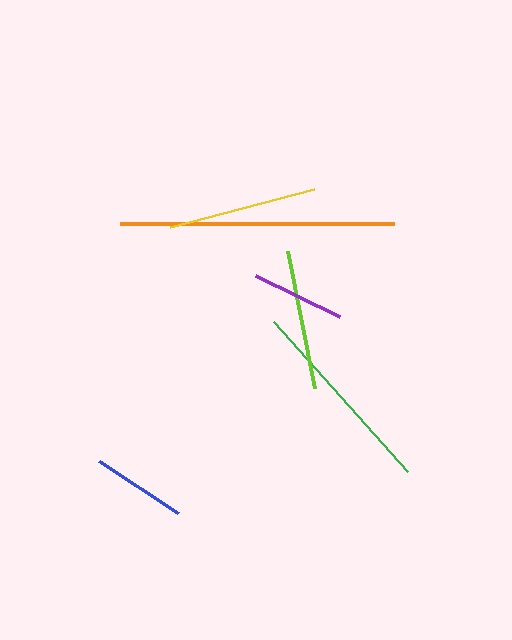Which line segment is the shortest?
The purple line is the shortest at approximately 93 pixels.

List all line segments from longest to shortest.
From longest to shortest: orange, green, yellow, lime, blue, purple.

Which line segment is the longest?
The orange line is the longest at approximately 274 pixels.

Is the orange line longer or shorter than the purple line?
The orange line is longer than the purple line.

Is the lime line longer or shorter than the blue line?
The lime line is longer than the blue line.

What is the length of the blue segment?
The blue segment is approximately 94 pixels long.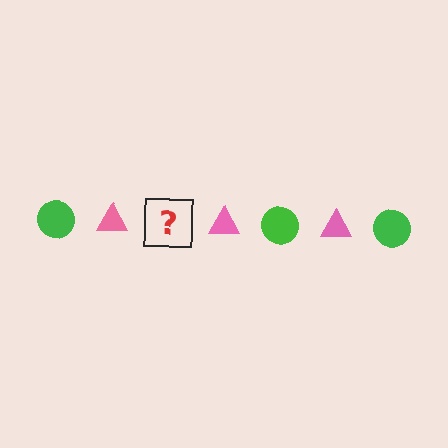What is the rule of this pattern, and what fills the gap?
The rule is that the pattern alternates between green circle and pink triangle. The gap should be filled with a green circle.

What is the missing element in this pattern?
The missing element is a green circle.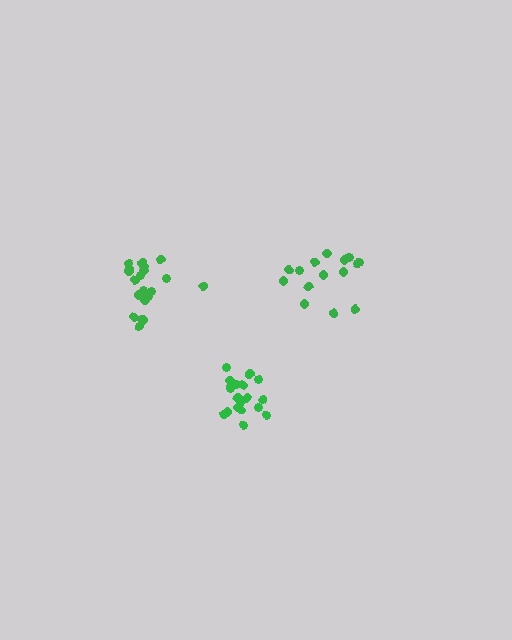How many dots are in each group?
Group 1: 19 dots, Group 2: 21 dots, Group 3: 16 dots (56 total).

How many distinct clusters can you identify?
There are 3 distinct clusters.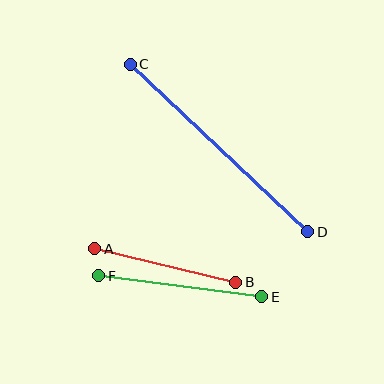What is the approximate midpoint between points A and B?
The midpoint is at approximately (165, 265) pixels.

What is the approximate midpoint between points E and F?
The midpoint is at approximately (180, 286) pixels.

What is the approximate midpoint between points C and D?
The midpoint is at approximately (219, 148) pixels.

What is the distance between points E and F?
The distance is approximately 165 pixels.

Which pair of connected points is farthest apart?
Points C and D are farthest apart.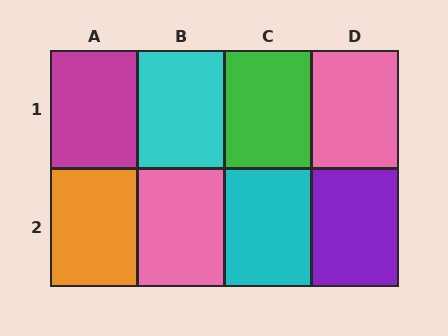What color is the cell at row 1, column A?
Magenta.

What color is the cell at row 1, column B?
Cyan.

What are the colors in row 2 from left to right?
Orange, pink, cyan, purple.